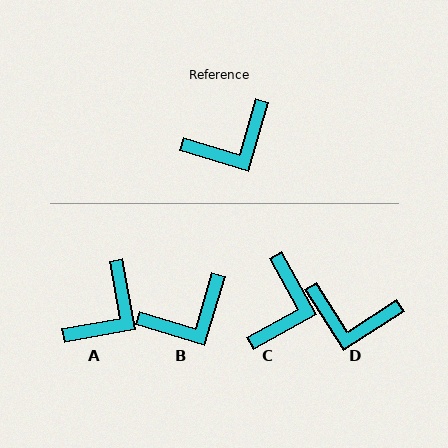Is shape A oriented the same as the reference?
No, it is off by about 26 degrees.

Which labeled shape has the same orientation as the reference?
B.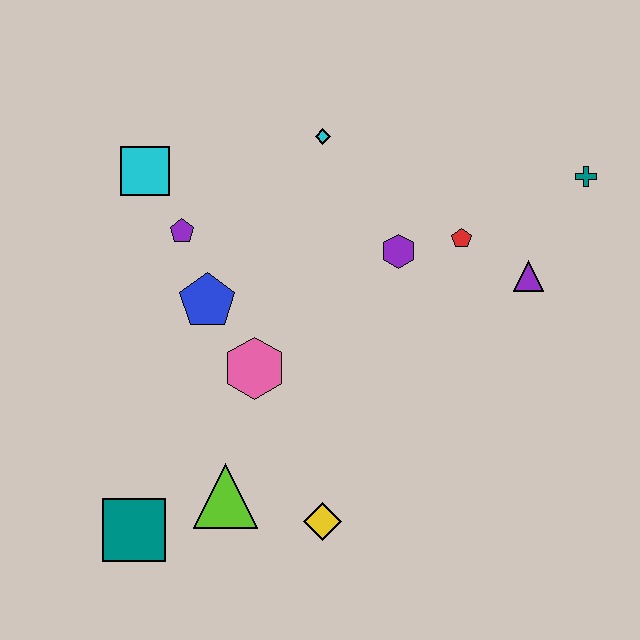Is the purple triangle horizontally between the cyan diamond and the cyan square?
No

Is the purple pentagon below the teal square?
No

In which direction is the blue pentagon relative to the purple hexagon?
The blue pentagon is to the left of the purple hexagon.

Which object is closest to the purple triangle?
The red pentagon is closest to the purple triangle.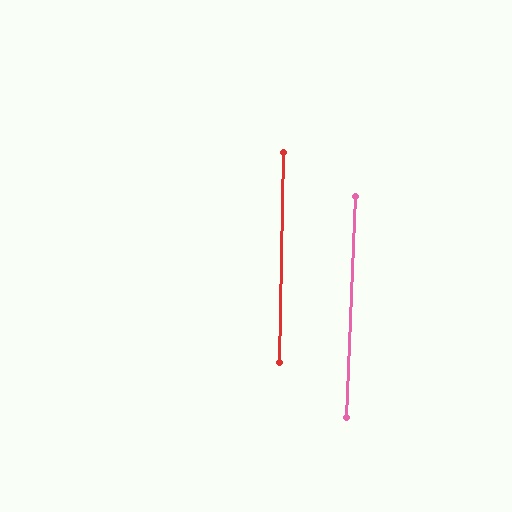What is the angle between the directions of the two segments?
Approximately 1 degree.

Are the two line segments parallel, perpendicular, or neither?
Parallel — their directions differ by only 1.4°.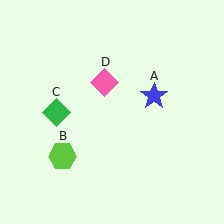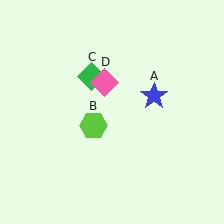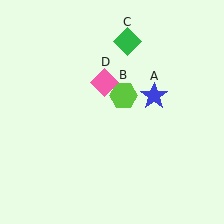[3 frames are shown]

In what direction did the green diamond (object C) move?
The green diamond (object C) moved up and to the right.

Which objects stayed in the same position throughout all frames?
Blue star (object A) and pink diamond (object D) remained stationary.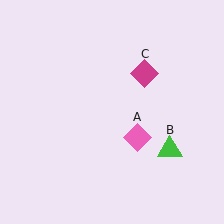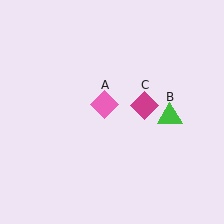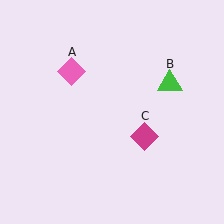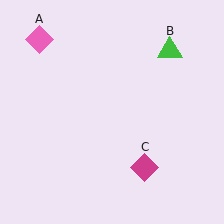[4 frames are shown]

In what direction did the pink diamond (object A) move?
The pink diamond (object A) moved up and to the left.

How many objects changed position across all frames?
3 objects changed position: pink diamond (object A), green triangle (object B), magenta diamond (object C).